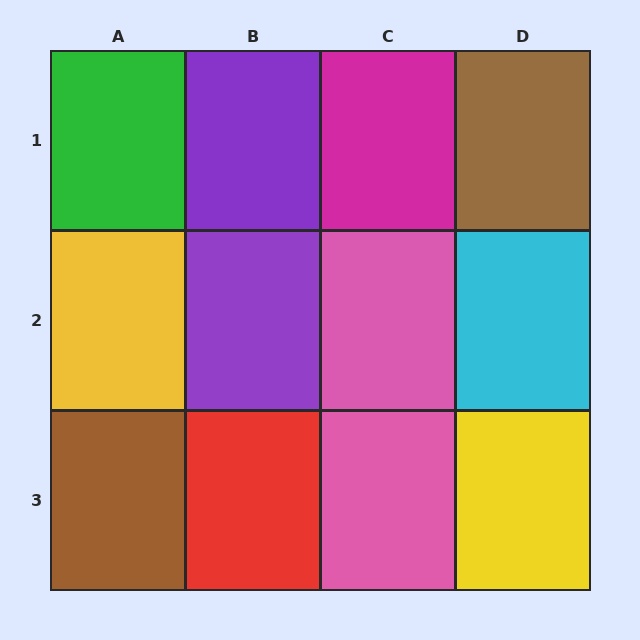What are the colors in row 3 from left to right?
Brown, red, pink, yellow.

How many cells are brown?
2 cells are brown.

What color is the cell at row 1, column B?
Purple.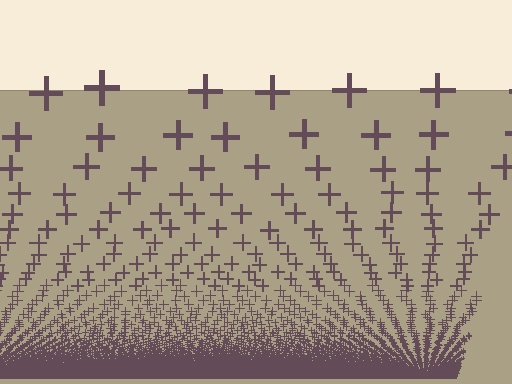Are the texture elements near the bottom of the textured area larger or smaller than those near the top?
Smaller. The gradient is inverted — elements near the bottom are smaller and denser.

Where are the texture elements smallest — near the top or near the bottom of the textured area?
Near the bottom.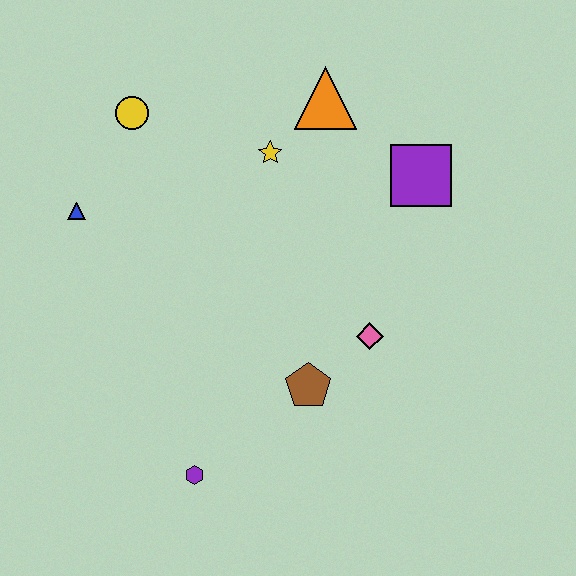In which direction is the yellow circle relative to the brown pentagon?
The yellow circle is above the brown pentagon.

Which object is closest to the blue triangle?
The yellow circle is closest to the blue triangle.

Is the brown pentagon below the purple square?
Yes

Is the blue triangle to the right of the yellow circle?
No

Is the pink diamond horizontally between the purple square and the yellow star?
Yes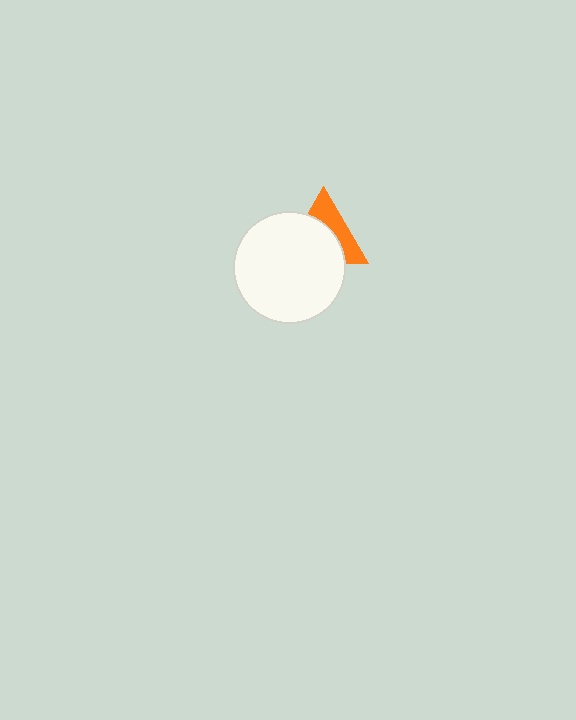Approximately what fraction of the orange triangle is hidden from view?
Roughly 59% of the orange triangle is hidden behind the white circle.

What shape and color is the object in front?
The object in front is a white circle.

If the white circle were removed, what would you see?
You would see the complete orange triangle.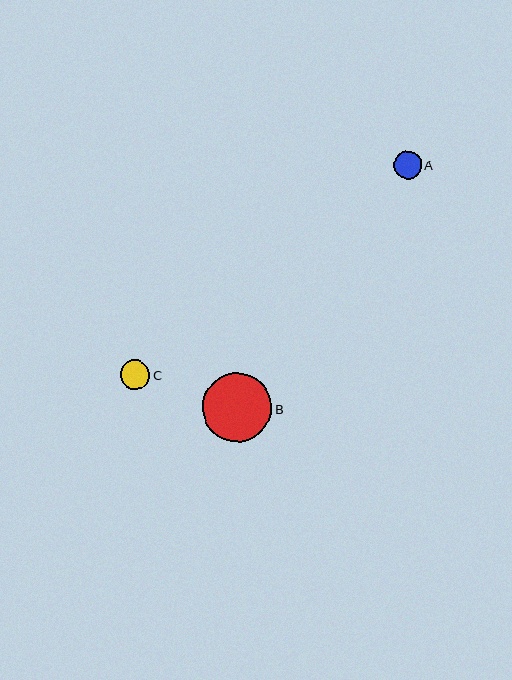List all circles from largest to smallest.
From largest to smallest: B, C, A.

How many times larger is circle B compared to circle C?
Circle B is approximately 2.4 times the size of circle C.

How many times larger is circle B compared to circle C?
Circle B is approximately 2.4 times the size of circle C.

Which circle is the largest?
Circle B is the largest with a size of approximately 69 pixels.